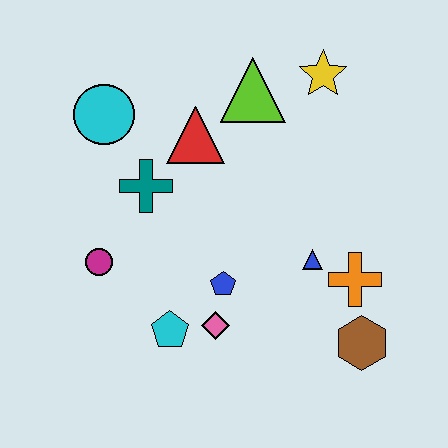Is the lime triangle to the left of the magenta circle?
No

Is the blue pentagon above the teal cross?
No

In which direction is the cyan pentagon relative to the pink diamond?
The cyan pentagon is to the left of the pink diamond.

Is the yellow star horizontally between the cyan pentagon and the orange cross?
Yes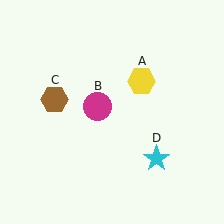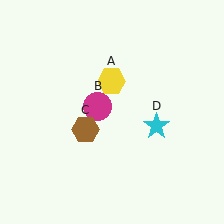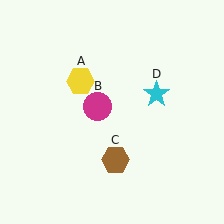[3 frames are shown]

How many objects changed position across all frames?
3 objects changed position: yellow hexagon (object A), brown hexagon (object C), cyan star (object D).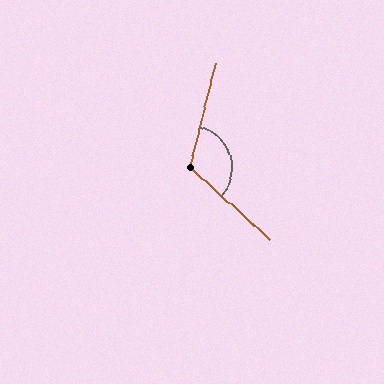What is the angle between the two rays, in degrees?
Approximately 118 degrees.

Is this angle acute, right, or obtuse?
It is obtuse.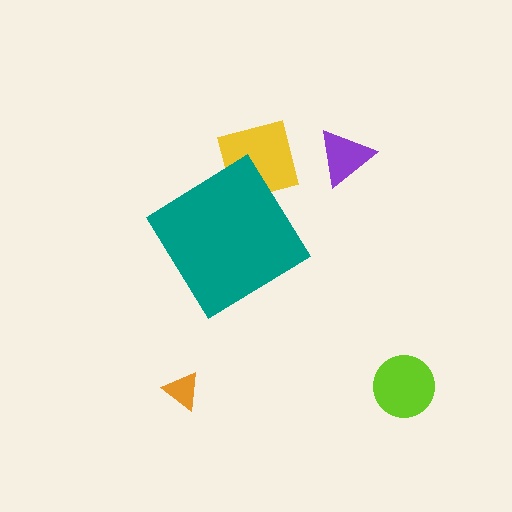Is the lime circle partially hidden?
No, the lime circle is fully visible.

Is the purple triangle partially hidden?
No, the purple triangle is fully visible.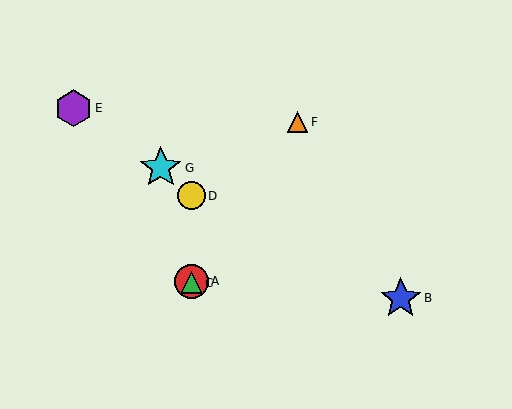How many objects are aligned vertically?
3 objects (A, C, D) are aligned vertically.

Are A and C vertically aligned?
Yes, both are at x≈191.